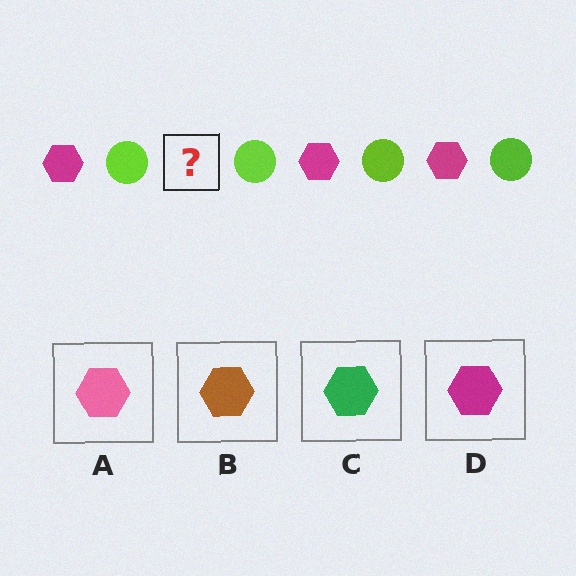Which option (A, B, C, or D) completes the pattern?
D.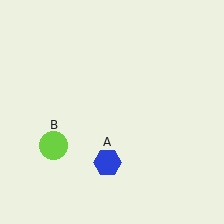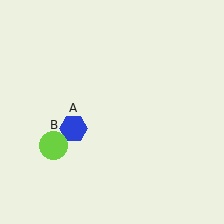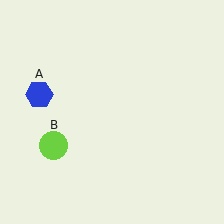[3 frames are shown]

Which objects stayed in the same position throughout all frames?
Lime circle (object B) remained stationary.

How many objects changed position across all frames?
1 object changed position: blue hexagon (object A).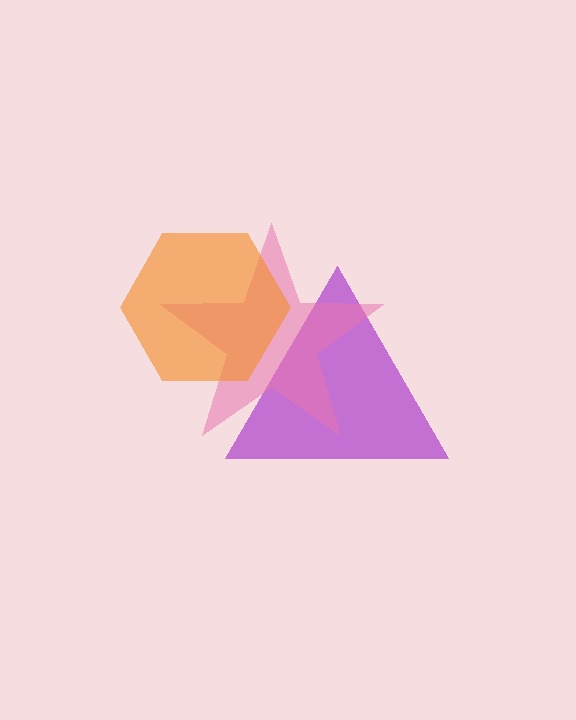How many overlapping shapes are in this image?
There are 3 overlapping shapes in the image.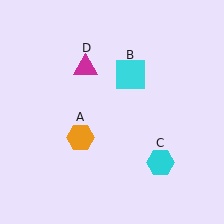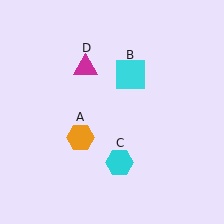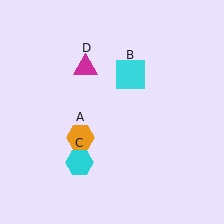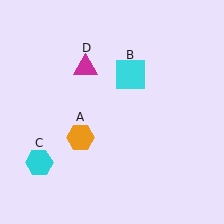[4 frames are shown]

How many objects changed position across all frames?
1 object changed position: cyan hexagon (object C).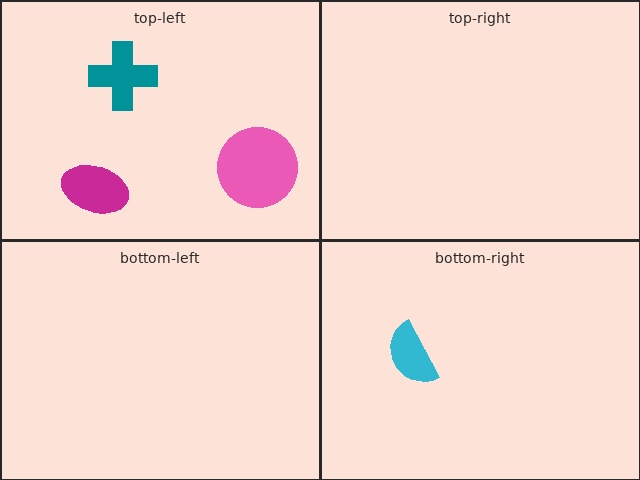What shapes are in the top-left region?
The magenta ellipse, the teal cross, the pink circle.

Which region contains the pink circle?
The top-left region.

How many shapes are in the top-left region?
3.